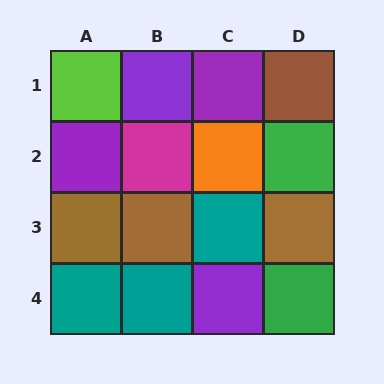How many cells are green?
2 cells are green.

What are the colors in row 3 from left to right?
Brown, brown, teal, brown.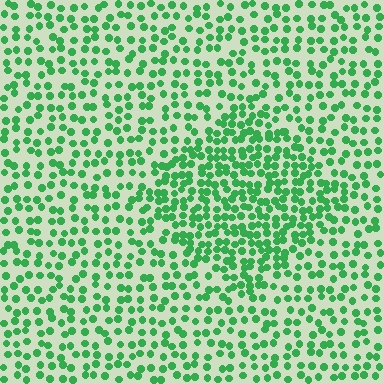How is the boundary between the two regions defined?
The boundary is defined by a change in element density (approximately 1.8x ratio). All elements are the same color, size, and shape.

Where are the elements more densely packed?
The elements are more densely packed inside the diamond boundary.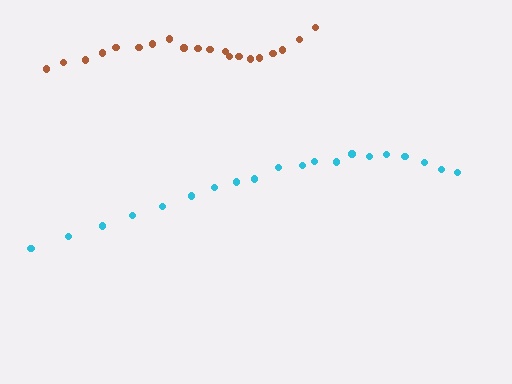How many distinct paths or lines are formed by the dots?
There are 2 distinct paths.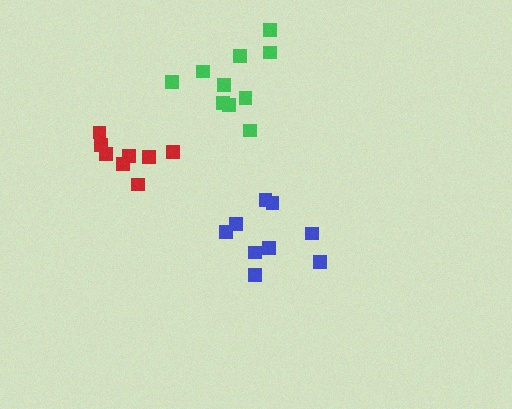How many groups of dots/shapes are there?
There are 3 groups.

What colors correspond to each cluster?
The clusters are colored: blue, green, red.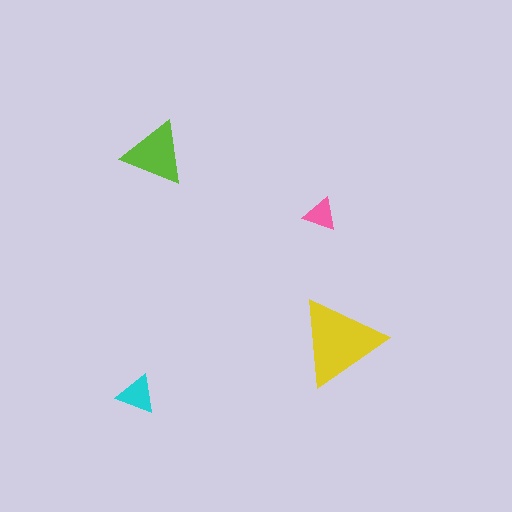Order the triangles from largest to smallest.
the yellow one, the lime one, the cyan one, the pink one.